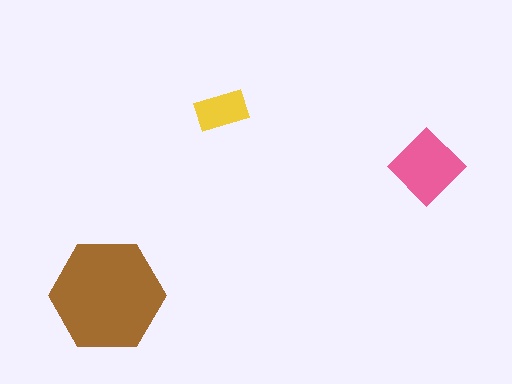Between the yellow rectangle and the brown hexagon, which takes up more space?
The brown hexagon.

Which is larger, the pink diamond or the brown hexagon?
The brown hexagon.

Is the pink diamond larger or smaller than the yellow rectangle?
Larger.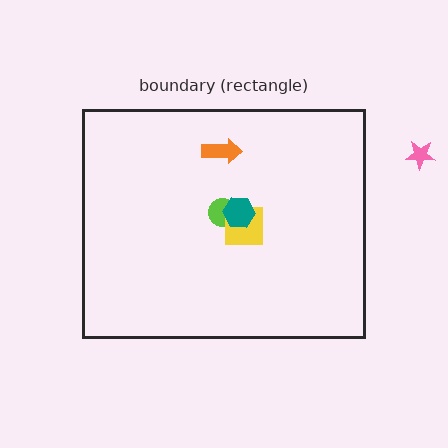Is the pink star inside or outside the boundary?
Outside.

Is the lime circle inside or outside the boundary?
Inside.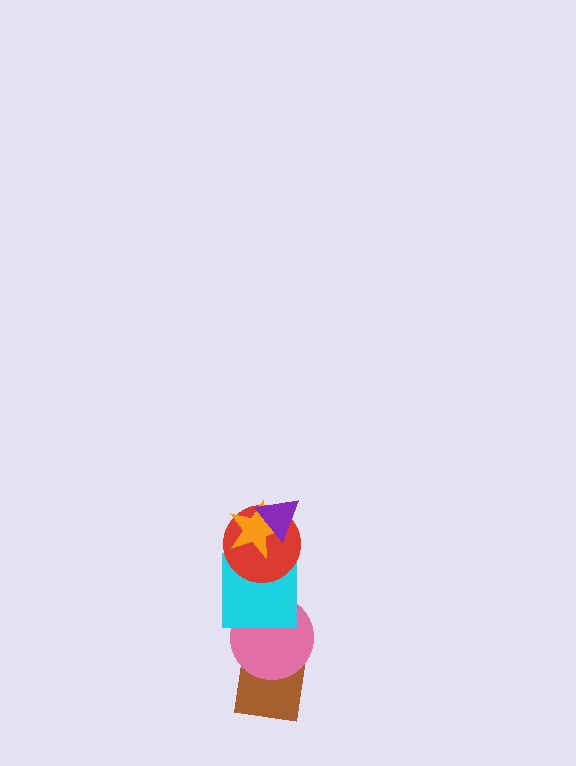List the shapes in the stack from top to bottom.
From top to bottom: the purple triangle, the orange star, the red circle, the cyan square, the pink circle, the brown square.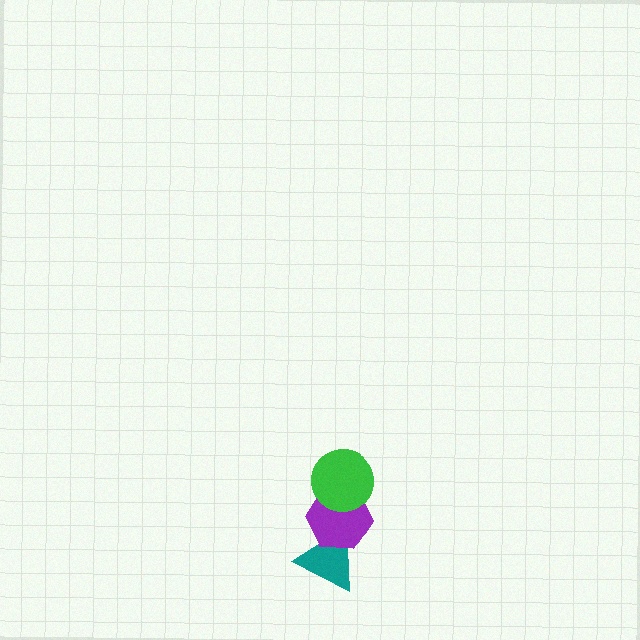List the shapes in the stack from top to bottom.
From top to bottom: the green circle, the purple hexagon, the teal triangle.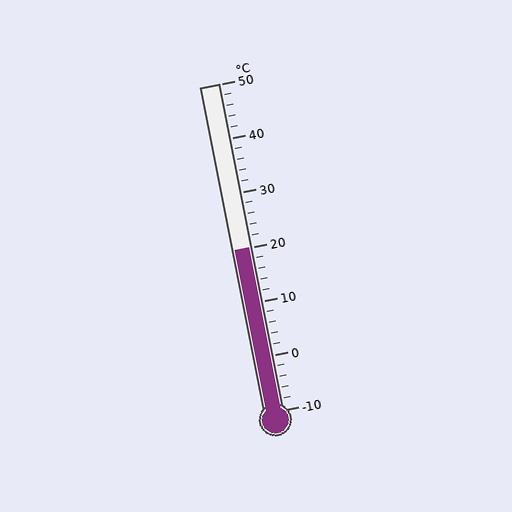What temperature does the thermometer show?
The thermometer shows approximately 20°C.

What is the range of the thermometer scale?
The thermometer scale ranges from -10°C to 50°C.